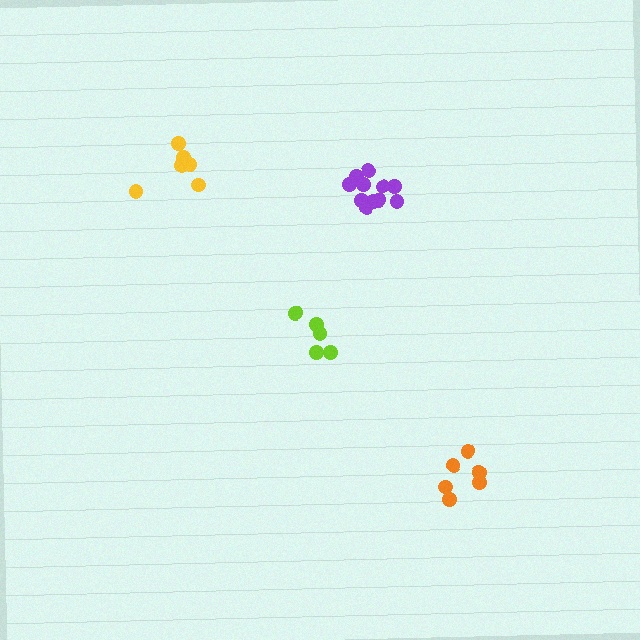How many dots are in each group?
Group 1: 6 dots, Group 2: 11 dots, Group 3: 6 dots, Group 4: 5 dots (28 total).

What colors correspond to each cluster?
The clusters are colored: orange, purple, yellow, lime.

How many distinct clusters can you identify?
There are 4 distinct clusters.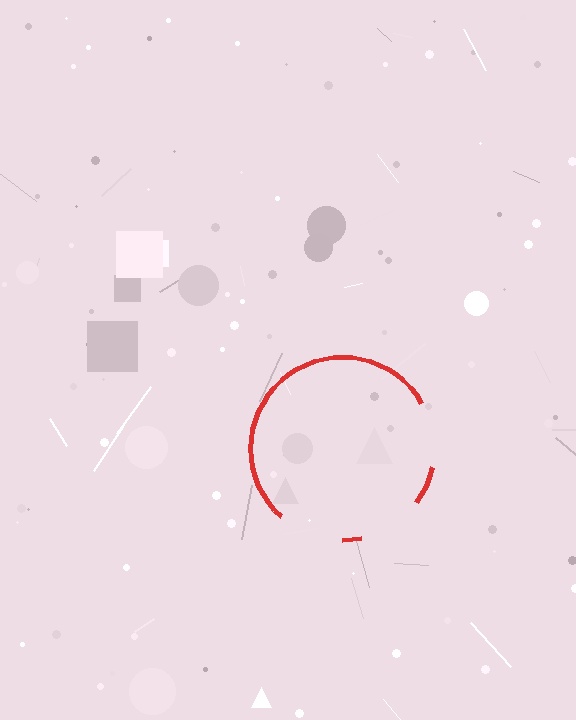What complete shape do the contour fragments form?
The contour fragments form a circle.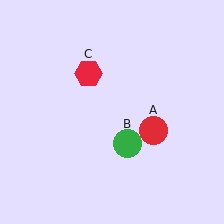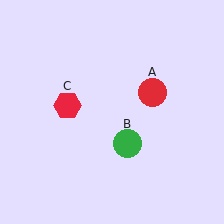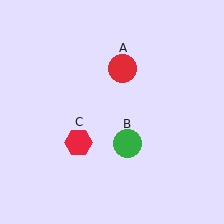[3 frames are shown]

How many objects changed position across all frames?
2 objects changed position: red circle (object A), red hexagon (object C).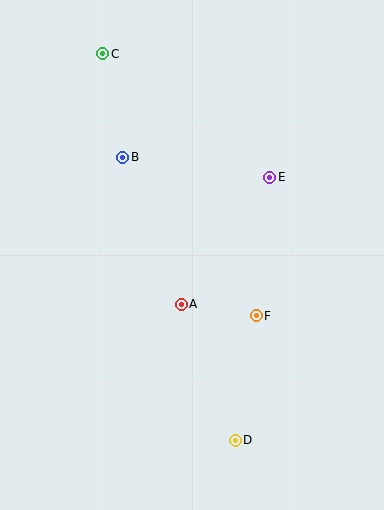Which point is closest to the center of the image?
Point A at (181, 304) is closest to the center.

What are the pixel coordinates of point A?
Point A is at (181, 304).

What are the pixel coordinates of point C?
Point C is at (103, 54).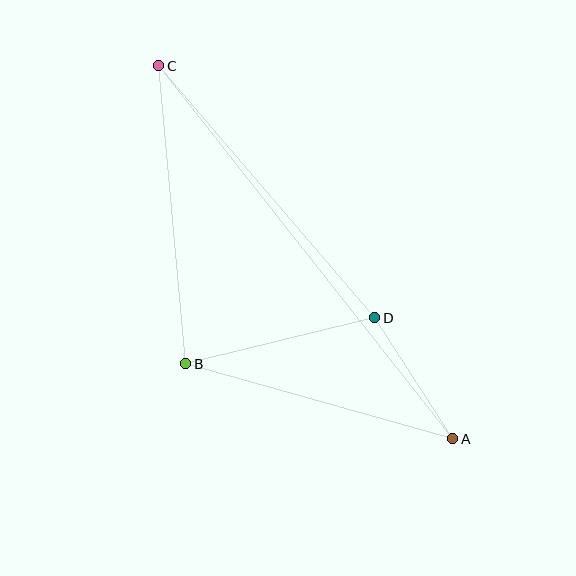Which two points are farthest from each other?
Points A and C are farthest from each other.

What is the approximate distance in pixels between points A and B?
The distance between A and B is approximately 277 pixels.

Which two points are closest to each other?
Points A and D are closest to each other.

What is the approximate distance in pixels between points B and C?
The distance between B and C is approximately 299 pixels.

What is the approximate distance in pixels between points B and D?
The distance between B and D is approximately 194 pixels.